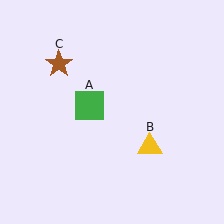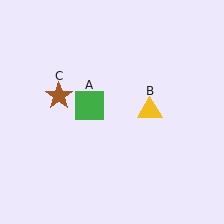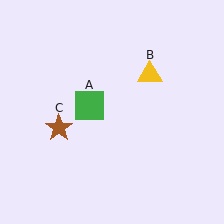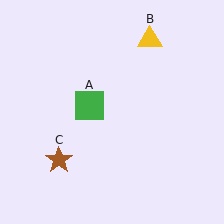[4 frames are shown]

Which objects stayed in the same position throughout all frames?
Green square (object A) remained stationary.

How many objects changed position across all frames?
2 objects changed position: yellow triangle (object B), brown star (object C).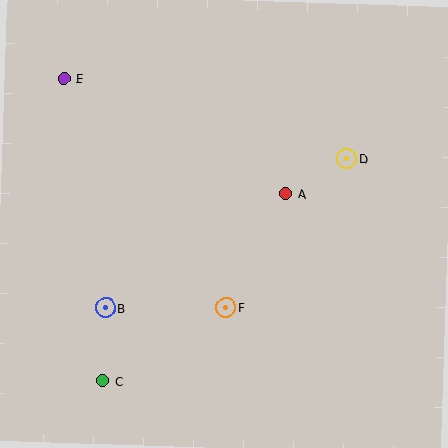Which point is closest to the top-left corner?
Point E is closest to the top-left corner.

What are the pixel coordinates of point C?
Point C is at (103, 381).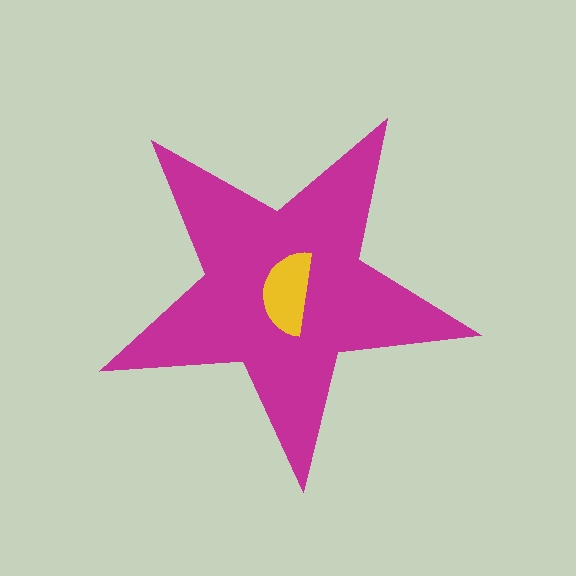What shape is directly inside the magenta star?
The yellow semicircle.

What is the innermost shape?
The yellow semicircle.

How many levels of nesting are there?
2.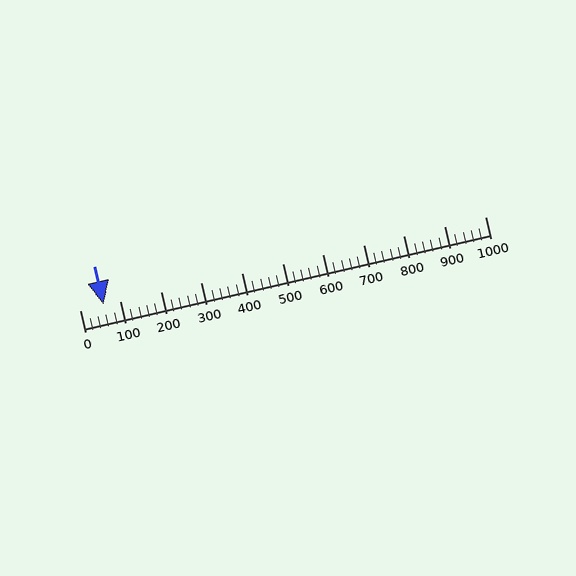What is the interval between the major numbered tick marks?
The major tick marks are spaced 100 units apart.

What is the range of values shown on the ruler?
The ruler shows values from 0 to 1000.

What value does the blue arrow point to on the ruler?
The blue arrow points to approximately 60.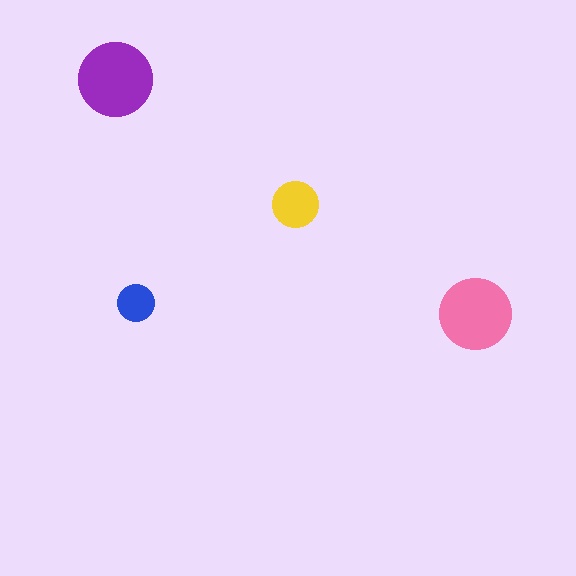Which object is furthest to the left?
The purple circle is leftmost.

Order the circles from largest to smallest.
the purple one, the pink one, the yellow one, the blue one.